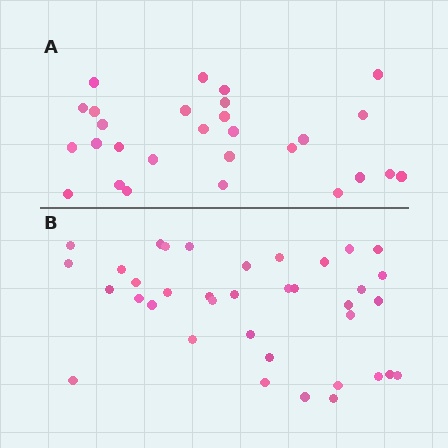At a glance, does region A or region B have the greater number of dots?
Region B (the bottom region) has more dots.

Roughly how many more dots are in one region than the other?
Region B has roughly 8 or so more dots than region A.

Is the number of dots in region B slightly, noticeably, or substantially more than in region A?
Region B has noticeably more, but not dramatically so. The ratio is roughly 1.3 to 1.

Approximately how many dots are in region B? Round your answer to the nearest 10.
About 40 dots. (The exact count is 37, which rounds to 40.)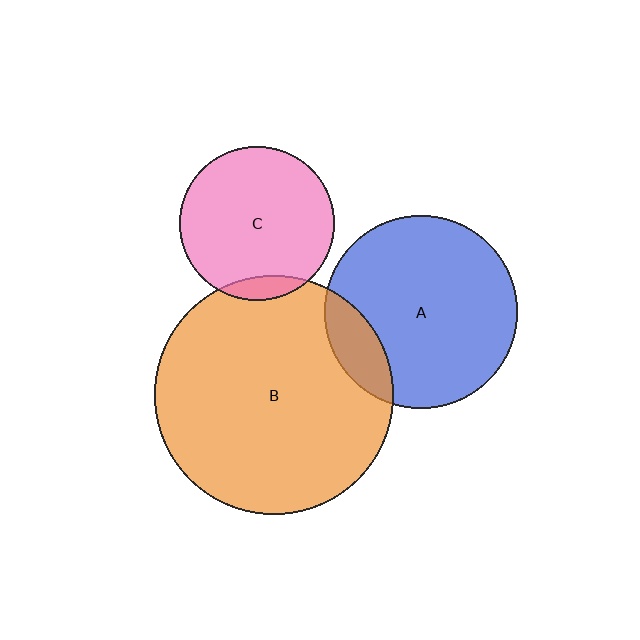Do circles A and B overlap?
Yes.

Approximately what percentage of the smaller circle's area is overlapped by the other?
Approximately 15%.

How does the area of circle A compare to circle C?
Approximately 1.6 times.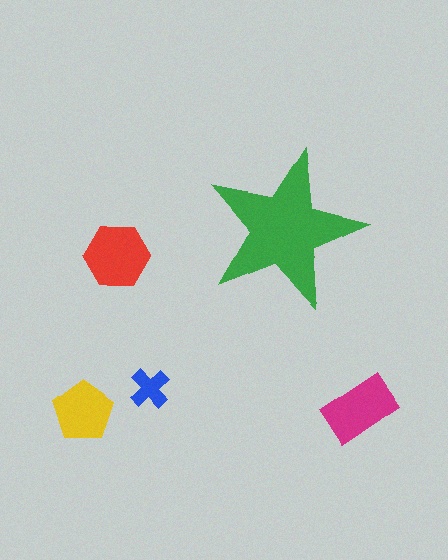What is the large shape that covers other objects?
A green star.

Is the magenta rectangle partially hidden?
No, the magenta rectangle is fully visible.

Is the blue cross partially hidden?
No, the blue cross is fully visible.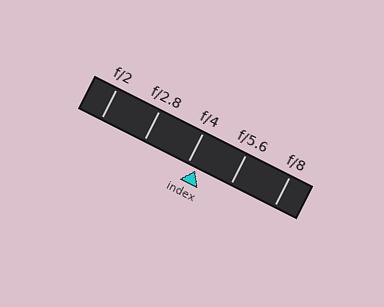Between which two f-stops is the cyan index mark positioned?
The index mark is between f/4 and f/5.6.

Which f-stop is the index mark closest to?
The index mark is closest to f/4.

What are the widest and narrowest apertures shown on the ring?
The widest aperture shown is f/2 and the narrowest is f/8.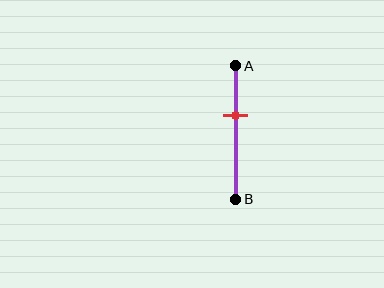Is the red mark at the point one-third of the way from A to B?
No, the mark is at about 35% from A, not at the 33% one-third point.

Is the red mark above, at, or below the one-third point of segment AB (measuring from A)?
The red mark is below the one-third point of segment AB.